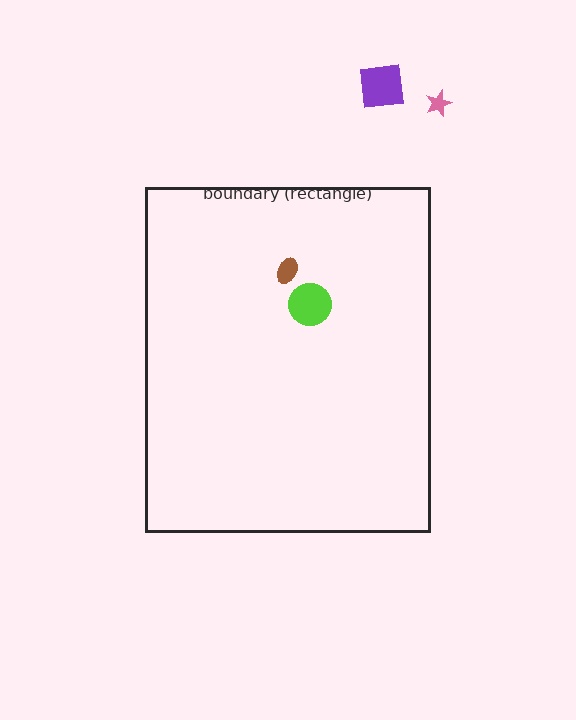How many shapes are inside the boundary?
2 inside, 2 outside.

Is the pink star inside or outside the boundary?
Outside.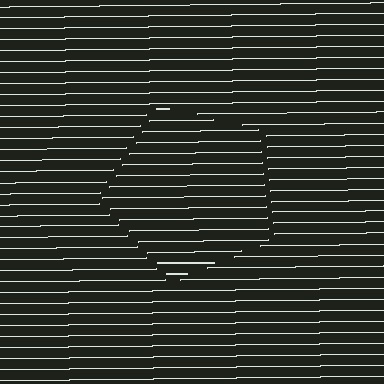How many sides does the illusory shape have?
5 sides — the line-ends trace a pentagon.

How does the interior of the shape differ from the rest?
The interior of the shape contains the same grating, shifted by half a period — the contour is defined by the phase discontinuity where line-ends from the inner and outer gratings abut.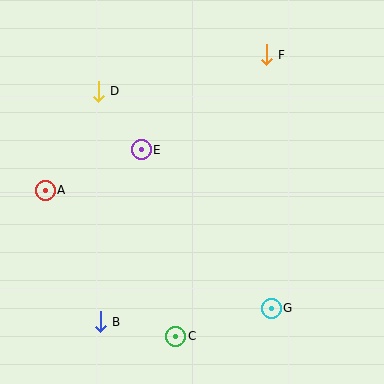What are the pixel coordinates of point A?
Point A is at (45, 190).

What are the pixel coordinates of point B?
Point B is at (100, 322).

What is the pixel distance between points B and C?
The distance between B and C is 77 pixels.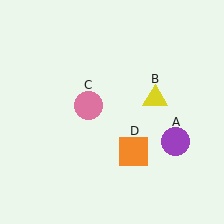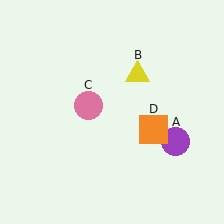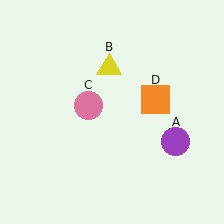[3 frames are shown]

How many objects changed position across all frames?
2 objects changed position: yellow triangle (object B), orange square (object D).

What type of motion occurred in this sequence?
The yellow triangle (object B), orange square (object D) rotated counterclockwise around the center of the scene.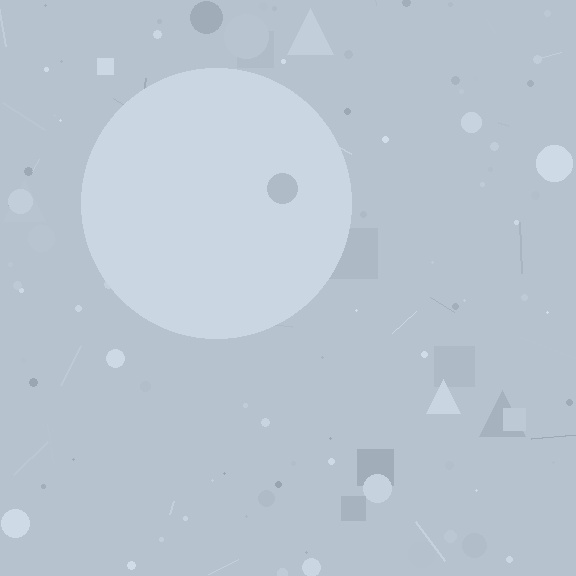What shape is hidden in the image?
A circle is hidden in the image.